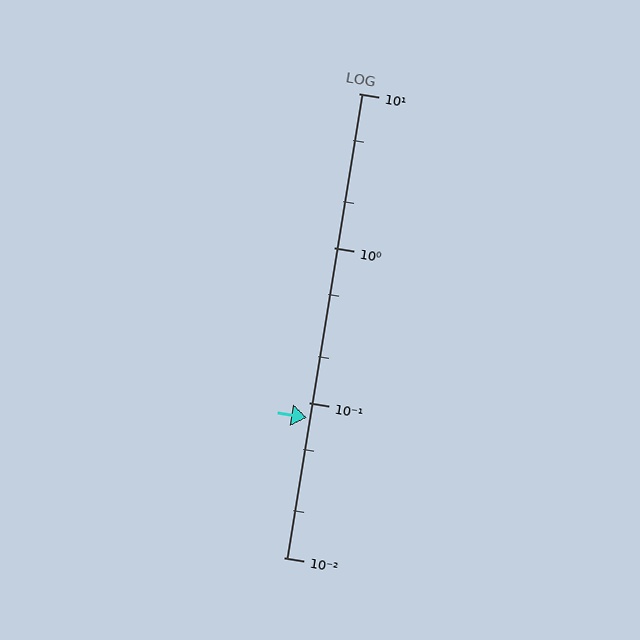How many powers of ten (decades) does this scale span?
The scale spans 3 decades, from 0.01 to 10.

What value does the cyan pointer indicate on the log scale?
The pointer indicates approximately 0.08.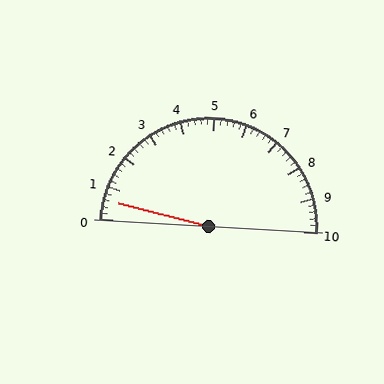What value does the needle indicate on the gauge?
The needle indicates approximately 0.6.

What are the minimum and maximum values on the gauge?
The gauge ranges from 0 to 10.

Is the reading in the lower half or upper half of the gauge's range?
The reading is in the lower half of the range (0 to 10).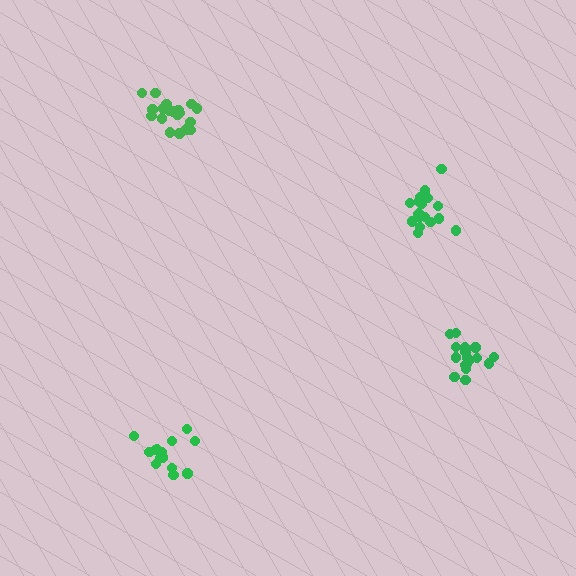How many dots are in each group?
Group 1: 14 dots, Group 2: 18 dots, Group 3: 17 dots, Group 4: 19 dots (68 total).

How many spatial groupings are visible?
There are 4 spatial groupings.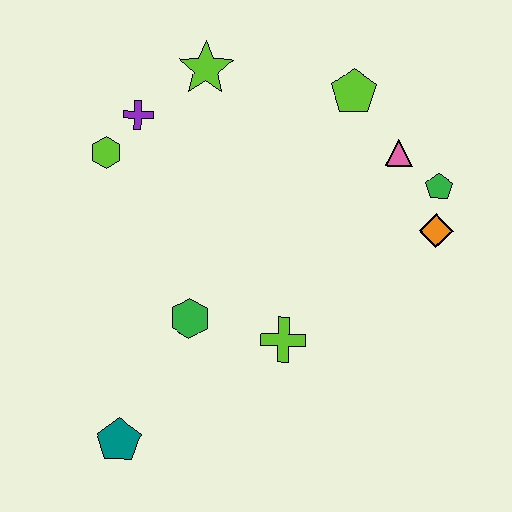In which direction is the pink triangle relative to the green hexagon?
The pink triangle is to the right of the green hexagon.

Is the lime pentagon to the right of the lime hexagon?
Yes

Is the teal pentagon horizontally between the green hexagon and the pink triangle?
No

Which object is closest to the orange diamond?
The green pentagon is closest to the orange diamond.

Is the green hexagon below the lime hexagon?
Yes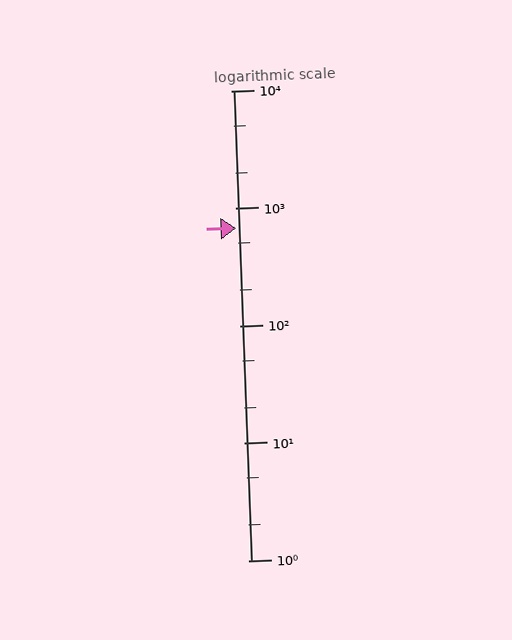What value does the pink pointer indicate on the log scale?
The pointer indicates approximately 670.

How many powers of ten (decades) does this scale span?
The scale spans 4 decades, from 1 to 10000.